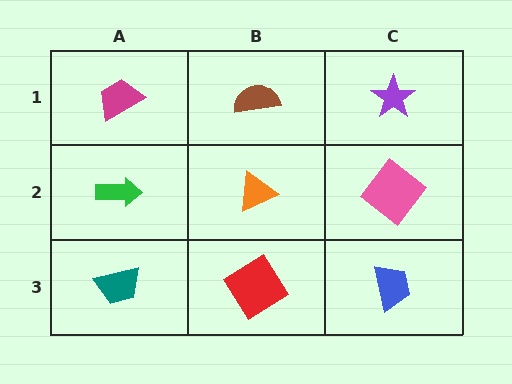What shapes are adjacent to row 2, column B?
A brown semicircle (row 1, column B), a red diamond (row 3, column B), a green arrow (row 2, column A), a pink diamond (row 2, column C).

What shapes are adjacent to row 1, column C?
A pink diamond (row 2, column C), a brown semicircle (row 1, column B).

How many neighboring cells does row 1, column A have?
2.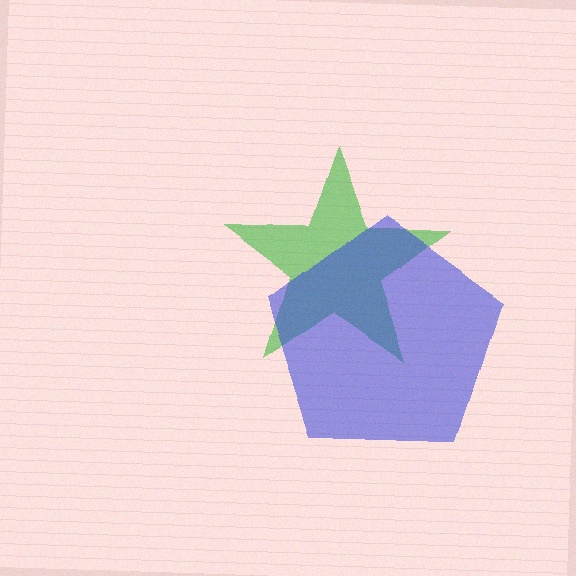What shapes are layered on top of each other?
The layered shapes are: a green star, a blue pentagon.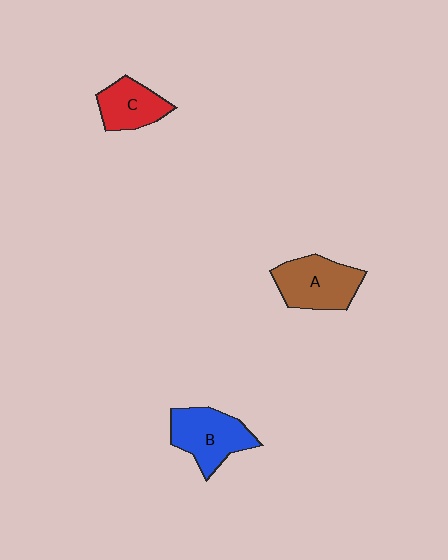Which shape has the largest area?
Shape A (brown).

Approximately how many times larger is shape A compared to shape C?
Approximately 1.4 times.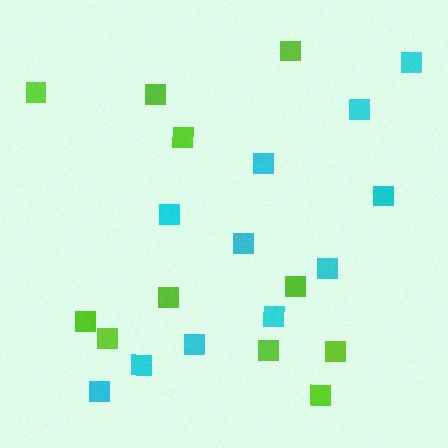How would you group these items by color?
There are 2 groups: one group of cyan squares (11) and one group of lime squares (11).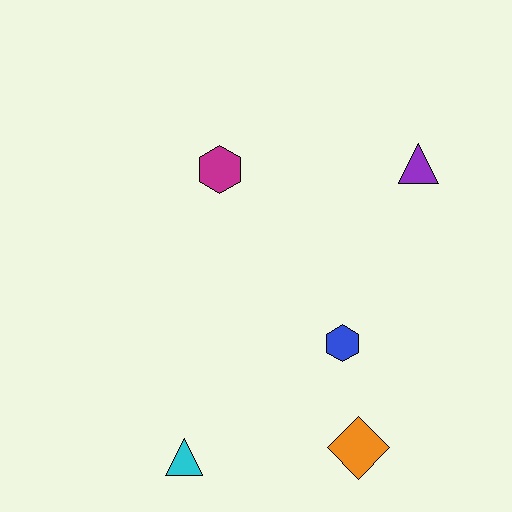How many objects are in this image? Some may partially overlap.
There are 5 objects.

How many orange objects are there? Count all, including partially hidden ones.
There is 1 orange object.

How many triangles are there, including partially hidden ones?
There are 2 triangles.